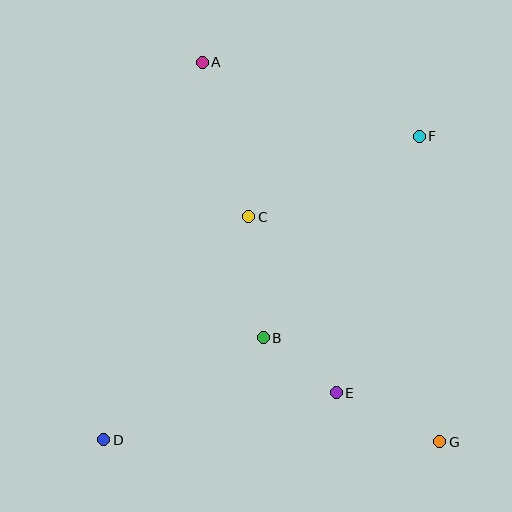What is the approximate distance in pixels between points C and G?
The distance between C and G is approximately 295 pixels.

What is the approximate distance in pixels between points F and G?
The distance between F and G is approximately 306 pixels.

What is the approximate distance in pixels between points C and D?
The distance between C and D is approximately 266 pixels.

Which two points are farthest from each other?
Points A and G are farthest from each other.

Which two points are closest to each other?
Points B and E are closest to each other.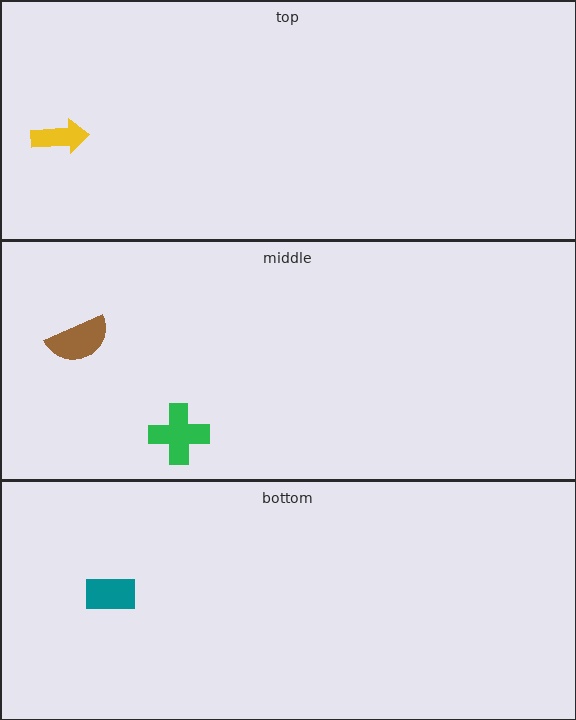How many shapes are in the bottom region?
1.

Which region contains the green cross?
The middle region.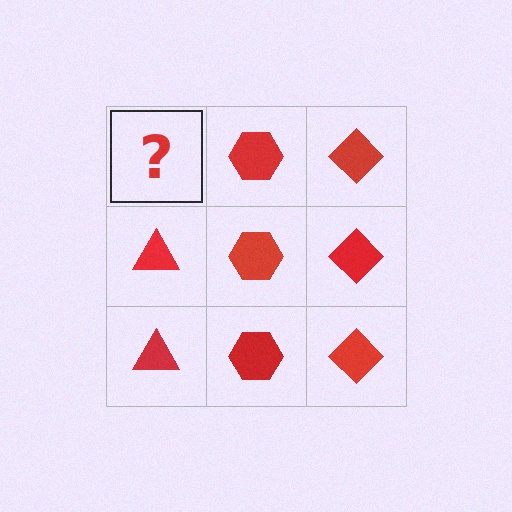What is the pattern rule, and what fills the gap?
The rule is that each column has a consistent shape. The gap should be filled with a red triangle.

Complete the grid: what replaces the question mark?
The question mark should be replaced with a red triangle.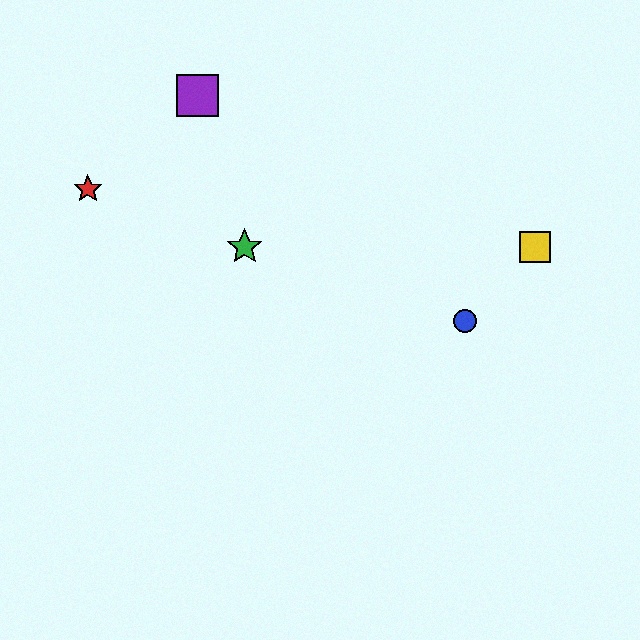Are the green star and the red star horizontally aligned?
No, the green star is at y≈247 and the red star is at y≈189.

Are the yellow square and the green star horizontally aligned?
Yes, both are at y≈247.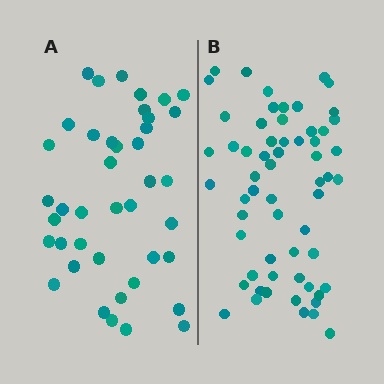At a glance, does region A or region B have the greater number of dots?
Region B (the right region) has more dots.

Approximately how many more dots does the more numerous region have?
Region B has approximately 20 more dots than region A.